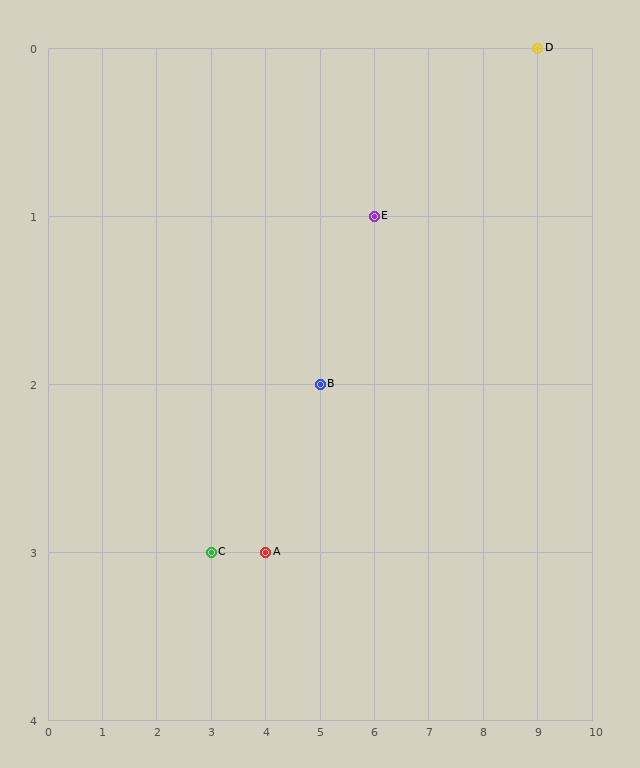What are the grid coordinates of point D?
Point D is at grid coordinates (9, 0).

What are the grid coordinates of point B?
Point B is at grid coordinates (5, 2).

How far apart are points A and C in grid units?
Points A and C are 1 column apart.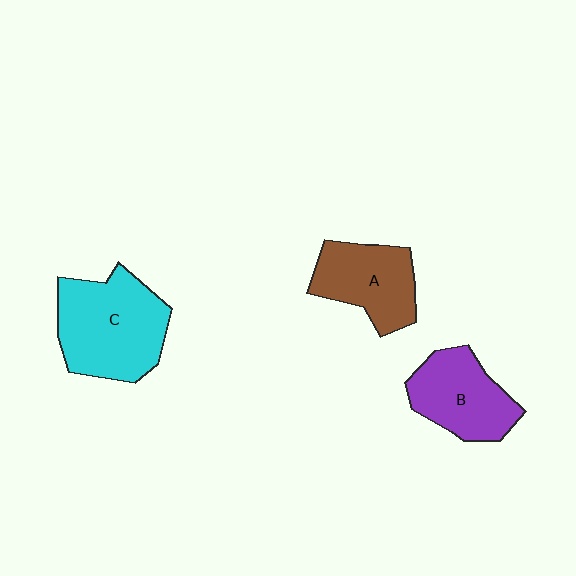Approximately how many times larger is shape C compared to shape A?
Approximately 1.4 times.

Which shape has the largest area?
Shape C (cyan).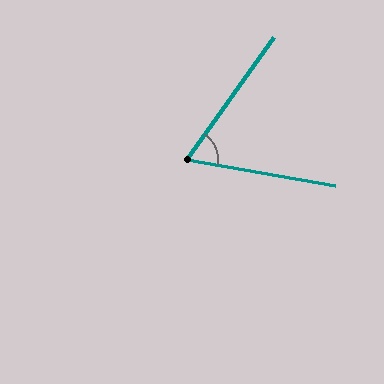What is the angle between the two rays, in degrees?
Approximately 64 degrees.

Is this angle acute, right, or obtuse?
It is acute.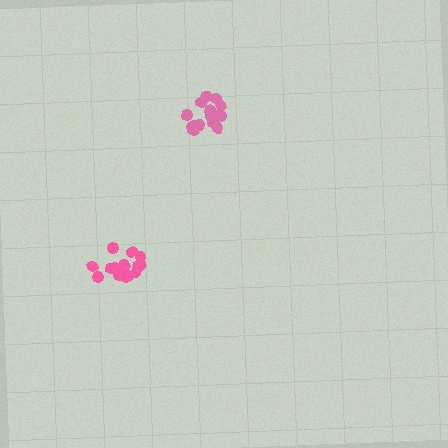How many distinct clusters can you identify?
There are 2 distinct clusters.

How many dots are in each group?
Group 1: 15 dots, Group 2: 15 dots (30 total).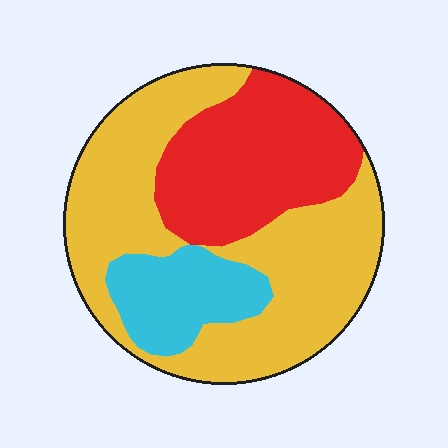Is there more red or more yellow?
Yellow.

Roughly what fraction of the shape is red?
Red takes up about one third (1/3) of the shape.